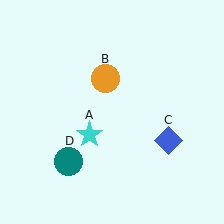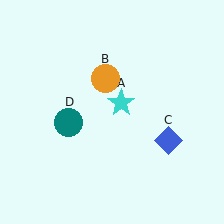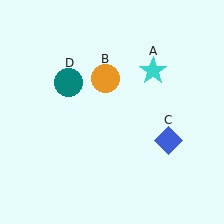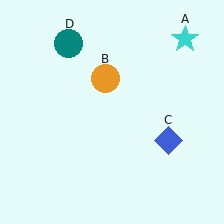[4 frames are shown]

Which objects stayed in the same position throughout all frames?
Orange circle (object B) and blue diamond (object C) remained stationary.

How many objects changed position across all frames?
2 objects changed position: cyan star (object A), teal circle (object D).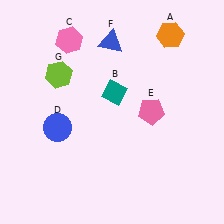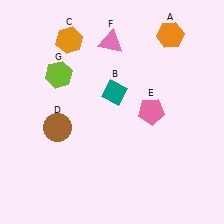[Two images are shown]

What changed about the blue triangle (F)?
In Image 1, F is blue. In Image 2, it changed to pink.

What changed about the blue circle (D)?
In Image 1, D is blue. In Image 2, it changed to brown.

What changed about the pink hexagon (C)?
In Image 1, C is pink. In Image 2, it changed to orange.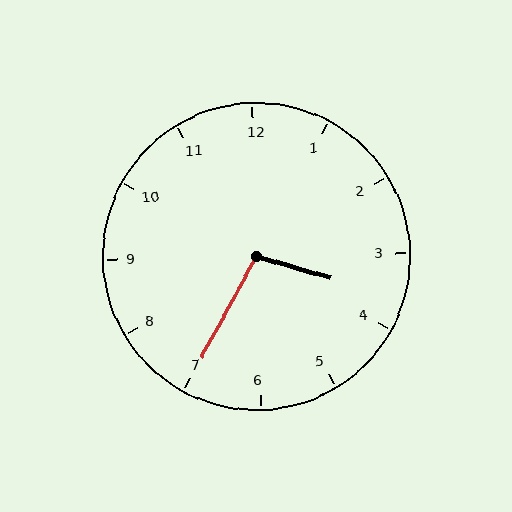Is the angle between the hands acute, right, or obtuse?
It is obtuse.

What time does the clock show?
3:35.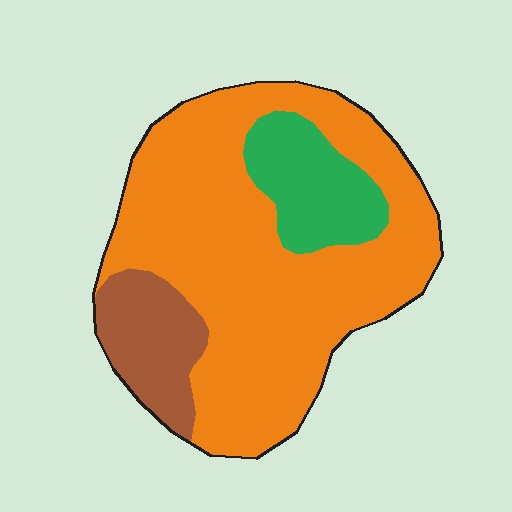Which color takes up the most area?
Orange, at roughly 70%.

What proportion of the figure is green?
Green covers around 15% of the figure.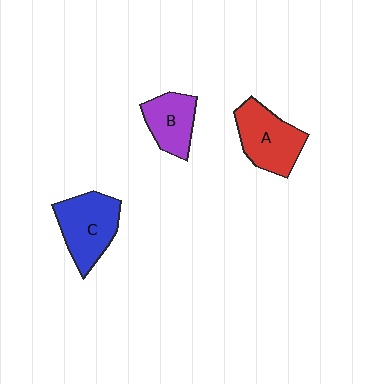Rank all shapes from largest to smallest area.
From largest to smallest: C (blue), A (red), B (purple).